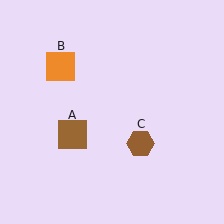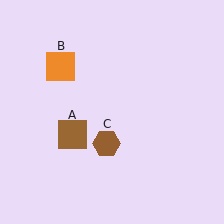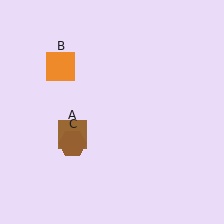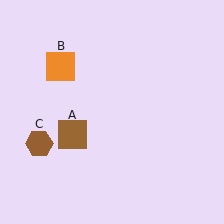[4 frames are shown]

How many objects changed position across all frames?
1 object changed position: brown hexagon (object C).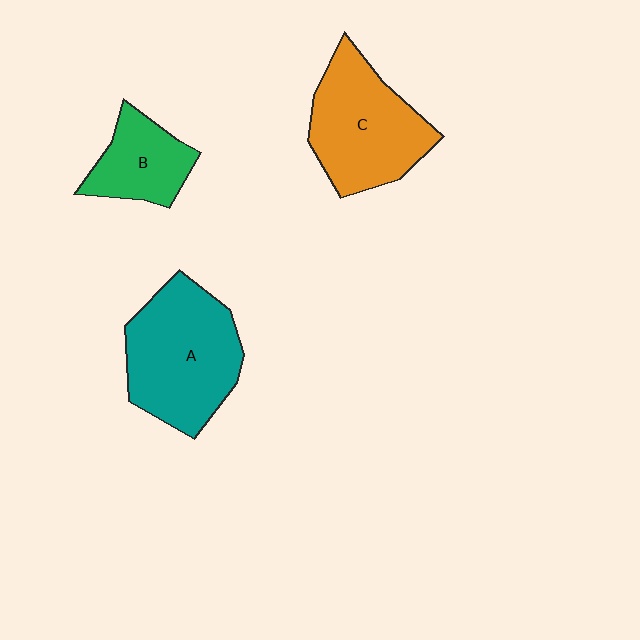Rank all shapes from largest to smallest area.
From largest to smallest: A (teal), C (orange), B (green).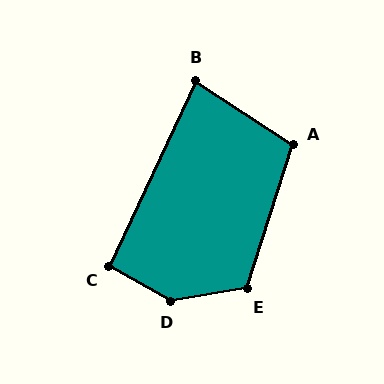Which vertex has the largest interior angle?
D, at approximately 141 degrees.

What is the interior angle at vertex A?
Approximately 106 degrees (obtuse).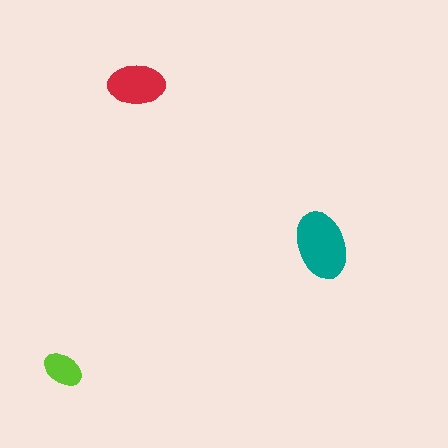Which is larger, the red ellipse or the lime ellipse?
The red one.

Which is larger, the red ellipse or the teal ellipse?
The teal one.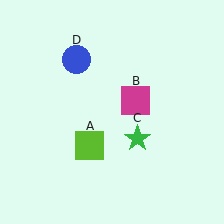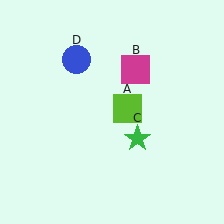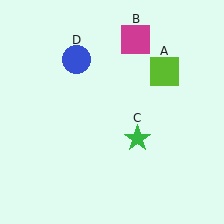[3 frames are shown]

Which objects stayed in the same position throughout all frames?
Green star (object C) and blue circle (object D) remained stationary.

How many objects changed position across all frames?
2 objects changed position: lime square (object A), magenta square (object B).